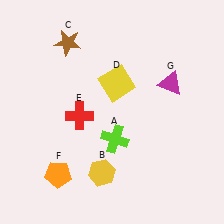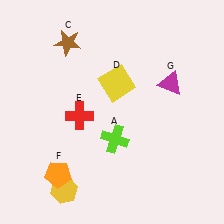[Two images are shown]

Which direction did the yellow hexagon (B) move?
The yellow hexagon (B) moved left.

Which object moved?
The yellow hexagon (B) moved left.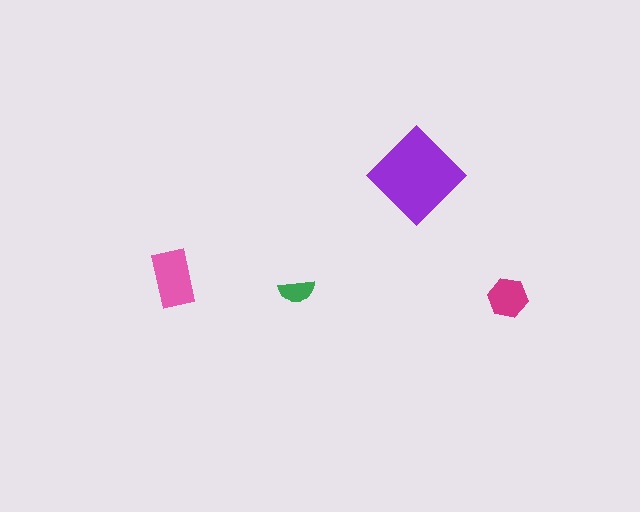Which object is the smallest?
The green semicircle.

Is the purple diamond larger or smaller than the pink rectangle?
Larger.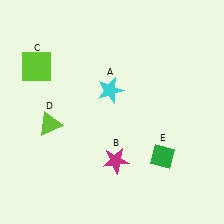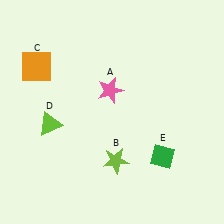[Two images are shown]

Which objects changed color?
A changed from cyan to pink. B changed from magenta to lime. C changed from lime to orange.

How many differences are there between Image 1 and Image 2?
There are 3 differences between the two images.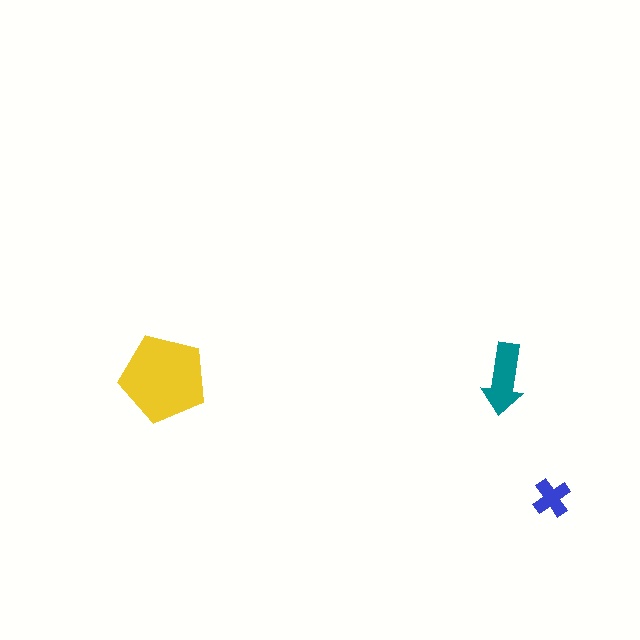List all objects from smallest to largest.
The blue cross, the teal arrow, the yellow pentagon.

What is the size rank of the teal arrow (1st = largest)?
2nd.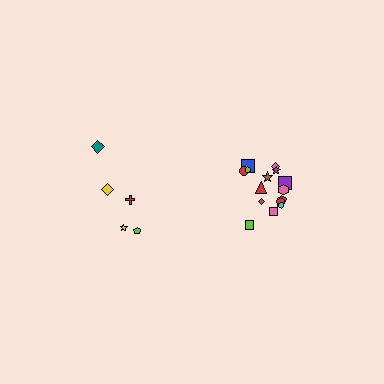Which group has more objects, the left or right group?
The right group.